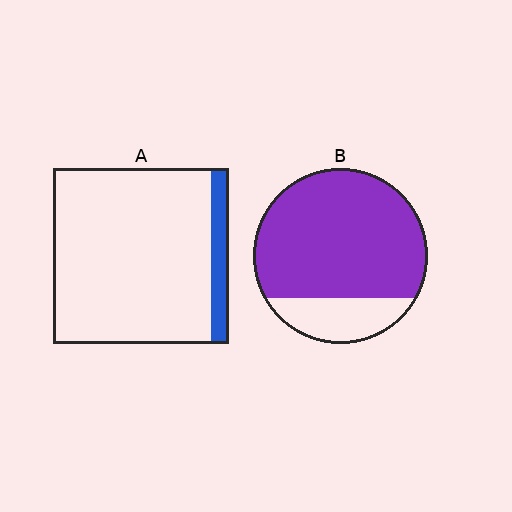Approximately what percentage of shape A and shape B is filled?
A is approximately 10% and B is approximately 80%.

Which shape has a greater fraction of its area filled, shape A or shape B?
Shape B.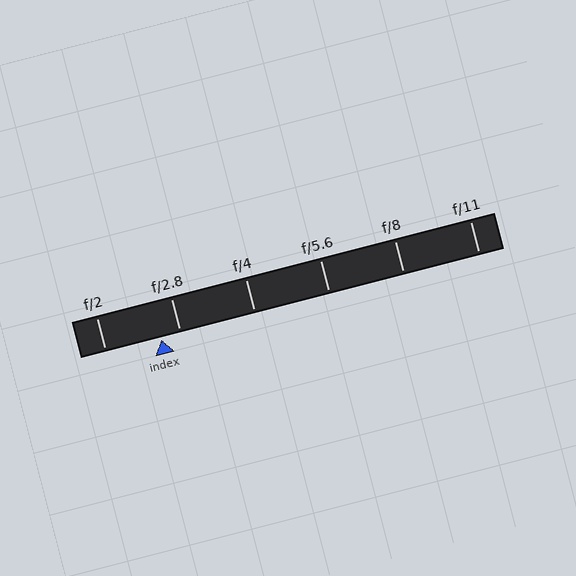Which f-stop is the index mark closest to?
The index mark is closest to f/2.8.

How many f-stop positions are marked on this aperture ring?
There are 6 f-stop positions marked.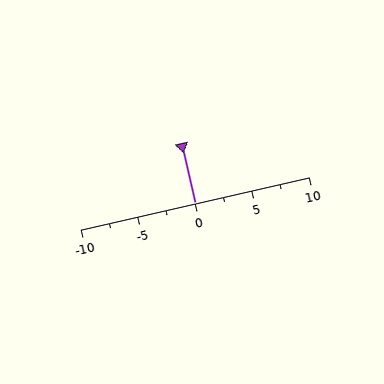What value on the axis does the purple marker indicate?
The marker indicates approximately 0.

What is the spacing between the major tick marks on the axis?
The major ticks are spaced 5 apart.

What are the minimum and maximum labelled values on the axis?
The axis runs from -10 to 10.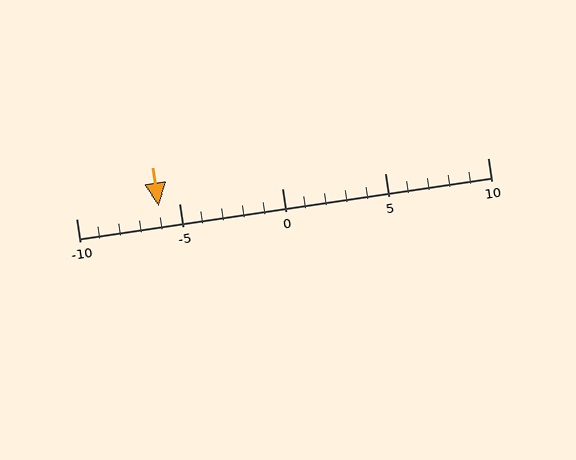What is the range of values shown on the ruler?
The ruler shows values from -10 to 10.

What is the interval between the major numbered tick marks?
The major tick marks are spaced 5 units apart.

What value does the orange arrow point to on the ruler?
The orange arrow points to approximately -6.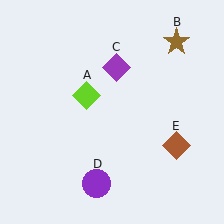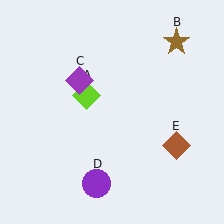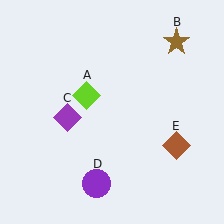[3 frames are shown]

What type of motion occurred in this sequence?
The purple diamond (object C) rotated counterclockwise around the center of the scene.